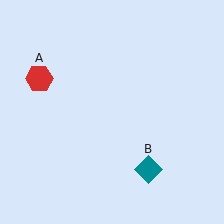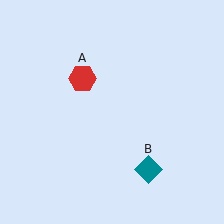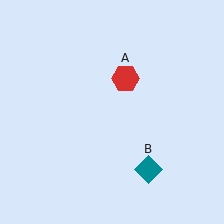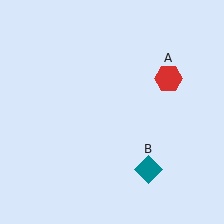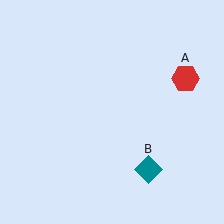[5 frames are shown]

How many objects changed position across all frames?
1 object changed position: red hexagon (object A).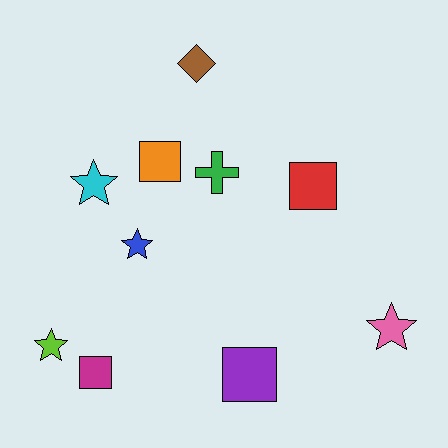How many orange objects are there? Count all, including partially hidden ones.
There is 1 orange object.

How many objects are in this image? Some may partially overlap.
There are 10 objects.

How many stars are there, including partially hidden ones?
There are 4 stars.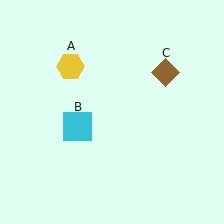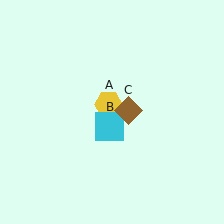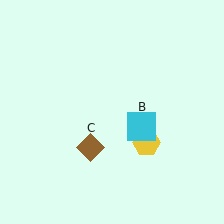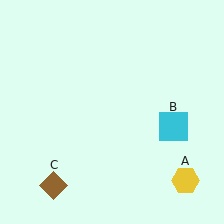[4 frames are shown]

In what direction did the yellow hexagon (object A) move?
The yellow hexagon (object A) moved down and to the right.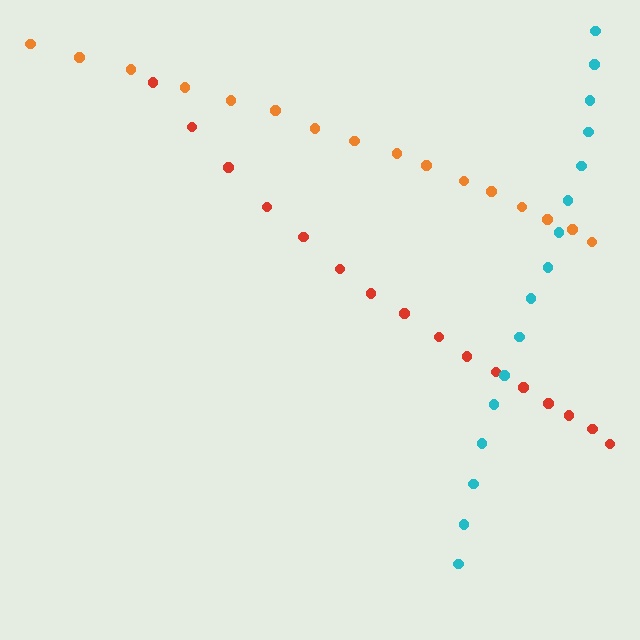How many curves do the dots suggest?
There are 3 distinct paths.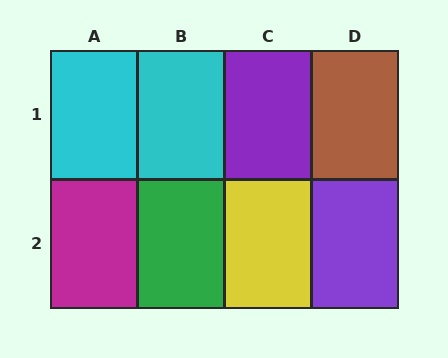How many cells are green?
1 cell is green.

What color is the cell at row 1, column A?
Cyan.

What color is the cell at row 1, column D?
Brown.